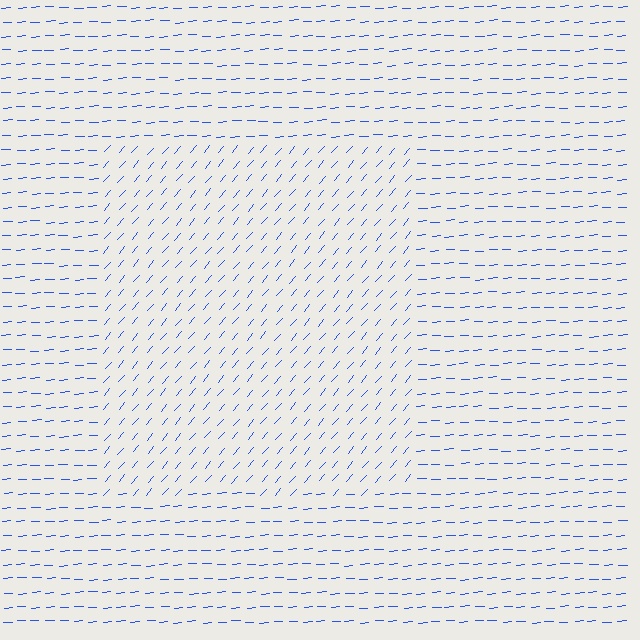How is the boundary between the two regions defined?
The boundary is defined purely by a change in line orientation (approximately 45 degrees difference). All lines are the same color and thickness.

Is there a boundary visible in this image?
Yes, there is a texture boundary formed by a change in line orientation.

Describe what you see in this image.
The image is filled with small blue line segments. A rectangle region in the image has lines oriented differently from the surrounding lines, creating a visible texture boundary.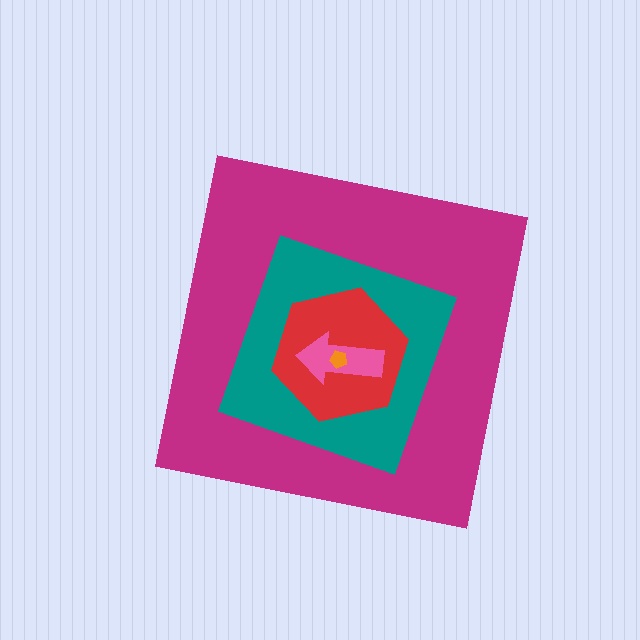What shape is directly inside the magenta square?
The teal square.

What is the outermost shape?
The magenta square.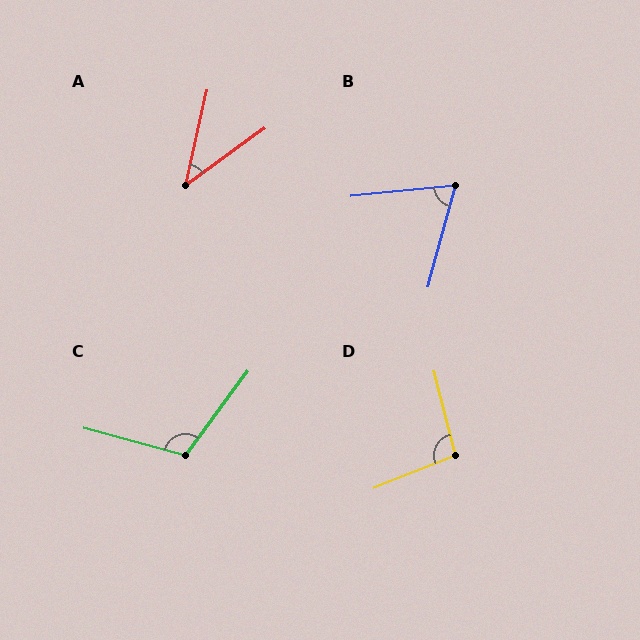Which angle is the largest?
C, at approximately 112 degrees.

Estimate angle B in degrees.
Approximately 69 degrees.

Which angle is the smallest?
A, at approximately 41 degrees.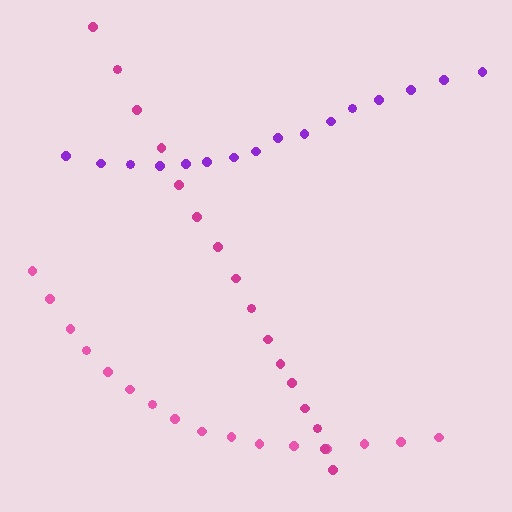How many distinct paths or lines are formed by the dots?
There are 3 distinct paths.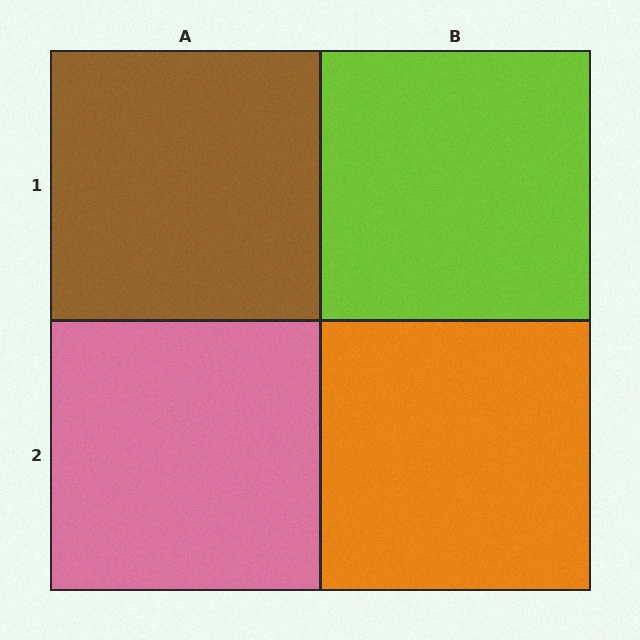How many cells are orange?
1 cell is orange.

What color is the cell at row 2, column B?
Orange.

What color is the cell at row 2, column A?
Pink.